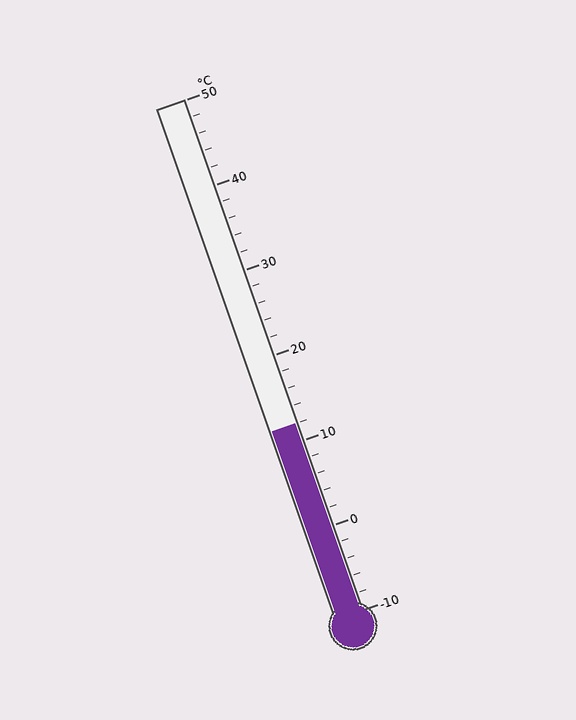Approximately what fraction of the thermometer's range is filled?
The thermometer is filled to approximately 35% of its range.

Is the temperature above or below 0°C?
The temperature is above 0°C.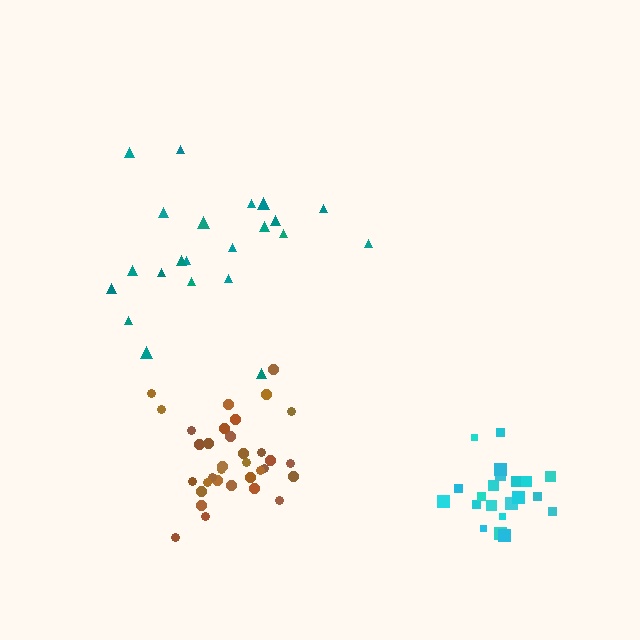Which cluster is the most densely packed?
Cyan.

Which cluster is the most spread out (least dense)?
Teal.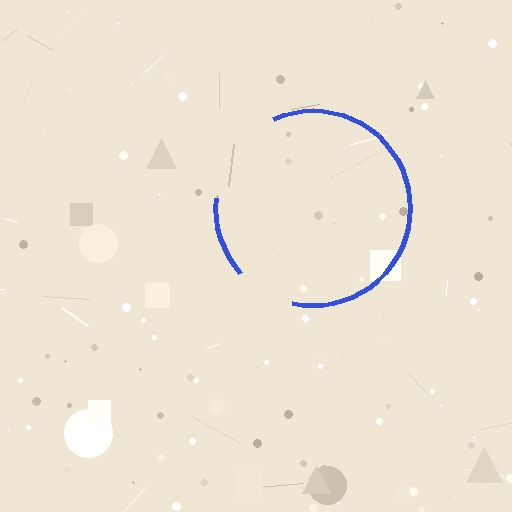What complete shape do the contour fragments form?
The contour fragments form a circle.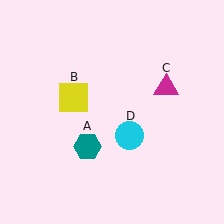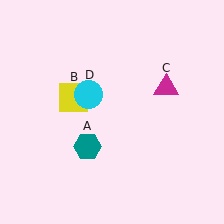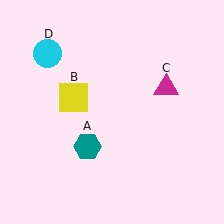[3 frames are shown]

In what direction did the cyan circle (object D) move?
The cyan circle (object D) moved up and to the left.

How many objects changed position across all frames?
1 object changed position: cyan circle (object D).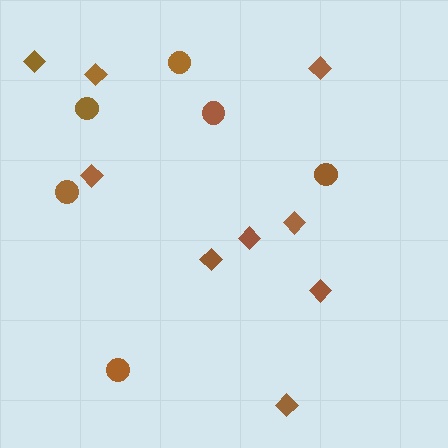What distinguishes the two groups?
There are 2 groups: one group of diamonds (9) and one group of circles (6).